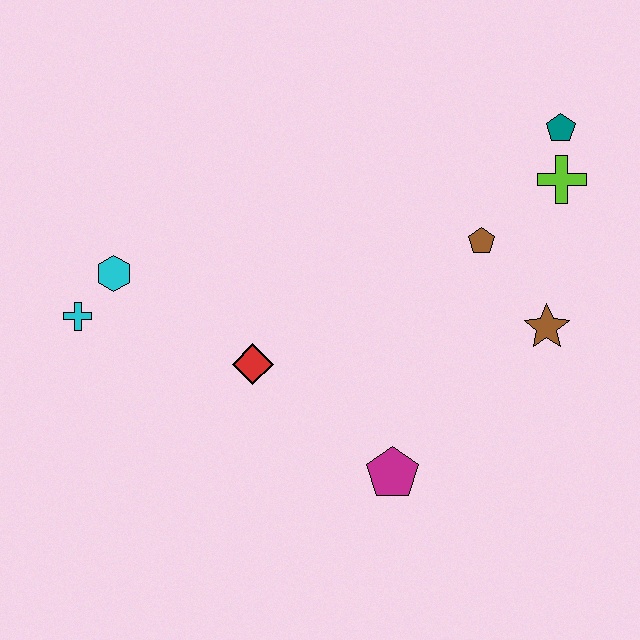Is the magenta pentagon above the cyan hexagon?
No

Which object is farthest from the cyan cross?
The teal pentagon is farthest from the cyan cross.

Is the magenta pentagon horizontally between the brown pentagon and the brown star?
No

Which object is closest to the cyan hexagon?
The cyan cross is closest to the cyan hexagon.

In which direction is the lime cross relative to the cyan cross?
The lime cross is to the right of the cyan cross.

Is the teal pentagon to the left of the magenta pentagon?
No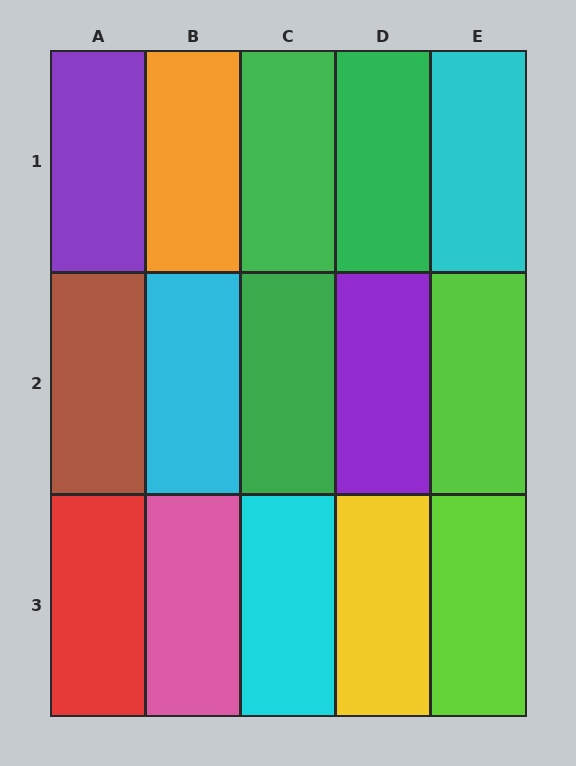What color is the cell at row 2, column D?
Purple.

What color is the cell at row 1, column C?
Green.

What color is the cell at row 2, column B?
Cyan.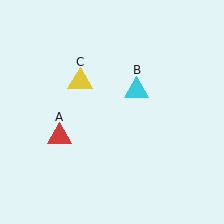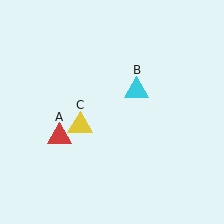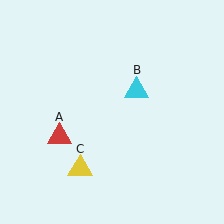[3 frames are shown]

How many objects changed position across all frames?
1 object changed position: yellow triangle (object C).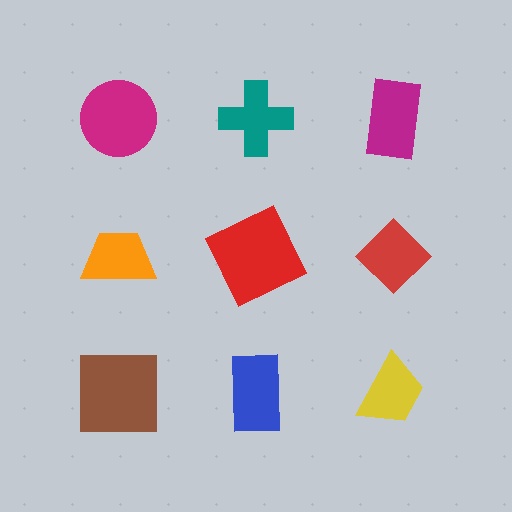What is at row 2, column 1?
An orange trapezoid.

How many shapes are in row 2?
3 shapes.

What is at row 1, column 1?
A magenta circle.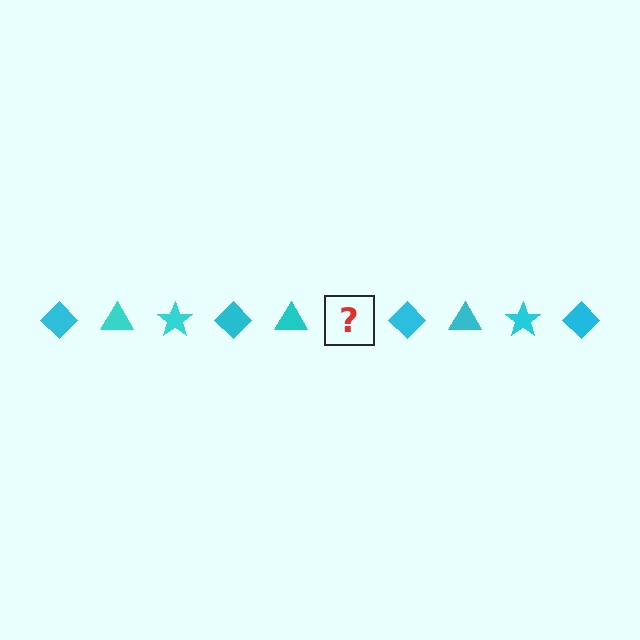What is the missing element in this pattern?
The missing element is a cyan star.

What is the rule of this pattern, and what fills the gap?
The rule is that the pattern cycles through diamond, triangle, star shapes in cyan. The gap should be filled with a cyan star.